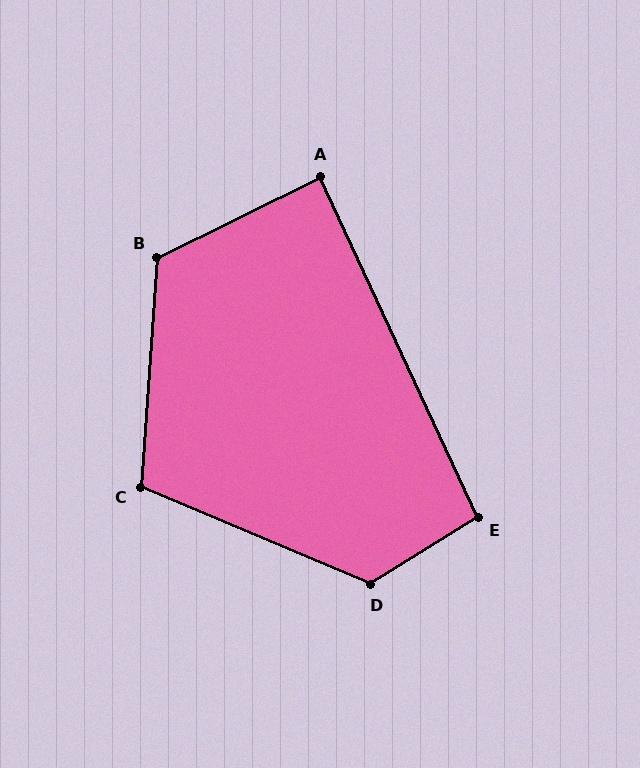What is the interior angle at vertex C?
Approximately 109 degrees (obtuse).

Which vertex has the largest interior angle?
D, at approximately 125 degrees.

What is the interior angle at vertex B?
Approximately 120 degrees (obtuse).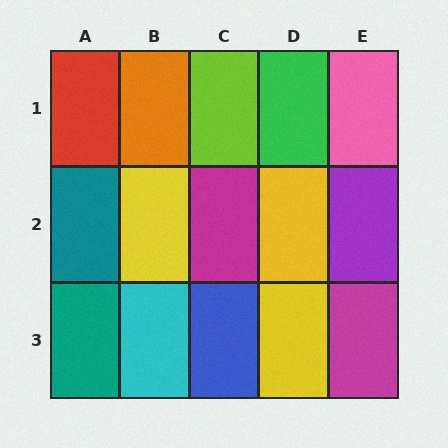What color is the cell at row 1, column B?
Orange.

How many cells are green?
1 cell is green.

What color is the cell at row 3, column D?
Yellow.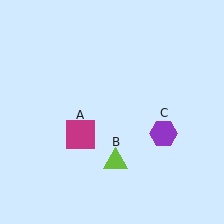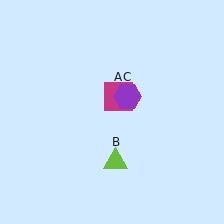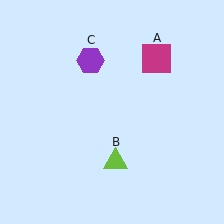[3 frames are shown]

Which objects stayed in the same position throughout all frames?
Lime triangle (object B) remained stationary.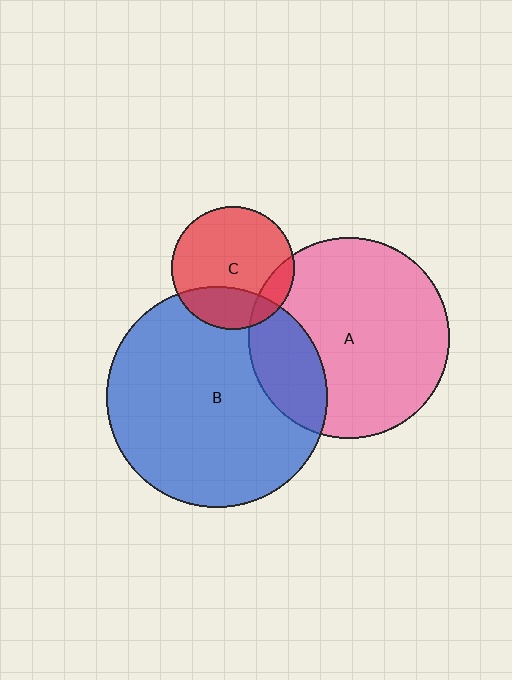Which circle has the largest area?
Circle B (blue).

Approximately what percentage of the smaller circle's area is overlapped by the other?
Approximately 25%.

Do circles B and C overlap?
Yes.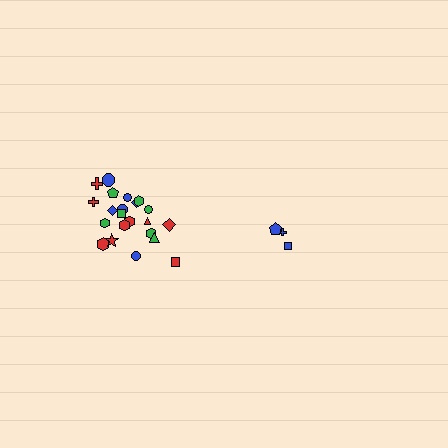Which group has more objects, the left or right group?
The left group.